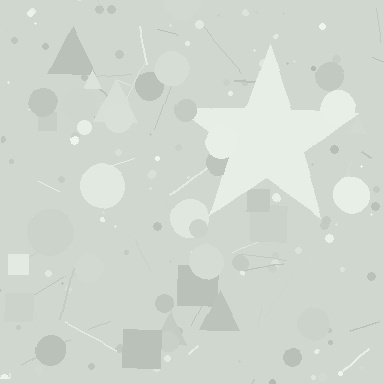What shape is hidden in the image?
A star is hidden in the image.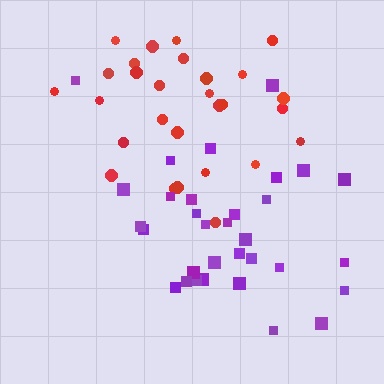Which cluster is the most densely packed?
Purple.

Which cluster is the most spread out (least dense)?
Red.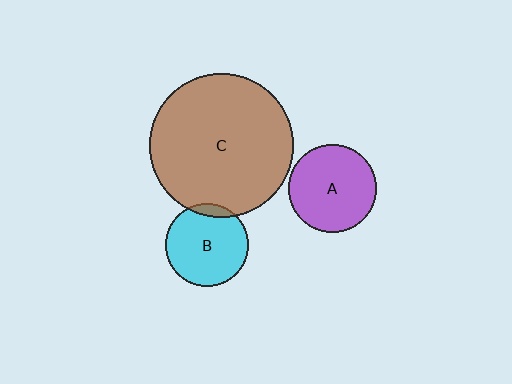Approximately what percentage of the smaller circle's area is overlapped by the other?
Approximately 10%.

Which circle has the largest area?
Circle C (brown).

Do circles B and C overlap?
Yes.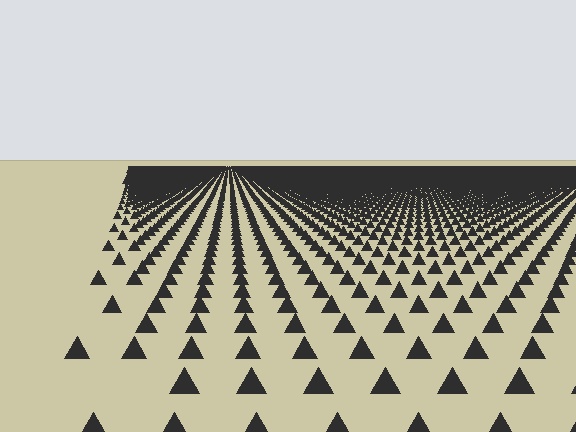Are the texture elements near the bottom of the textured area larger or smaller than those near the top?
Larger. Near the bottom, elements are closer to the viewer and appear at a bigger on-screen size.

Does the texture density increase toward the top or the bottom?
Density increases toward the top.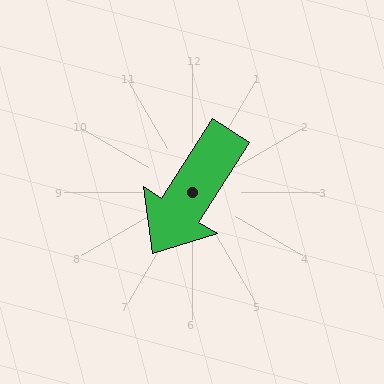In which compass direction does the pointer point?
Southwest.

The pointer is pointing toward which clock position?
Roughly 7 o'clock.